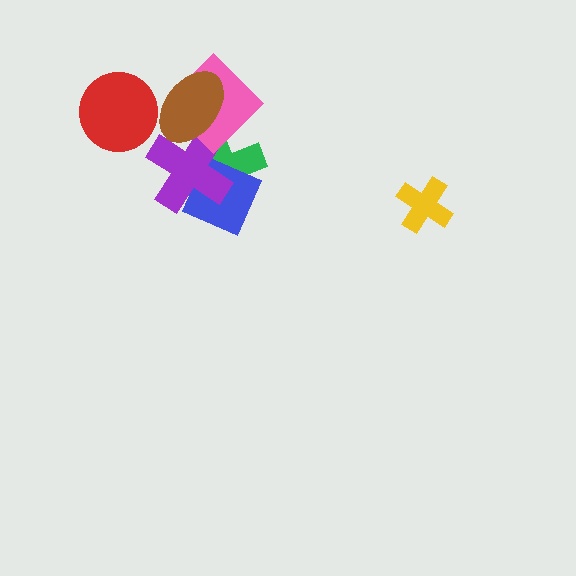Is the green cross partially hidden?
Yes, it is partially covered by another shape.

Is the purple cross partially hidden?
Yes, it is partially covered by another shape.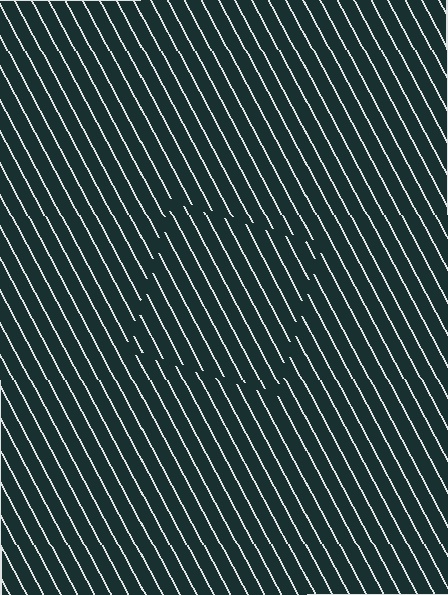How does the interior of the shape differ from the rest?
The interior of the shape contains the same grating, shifted by half a period — the contour is defined by the phase discontinuity where line-ends from the inner and outer gratings abut.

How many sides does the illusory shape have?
4 sides — the line-ends trace a square.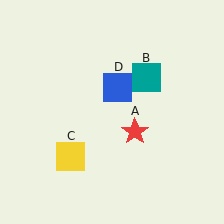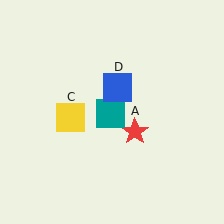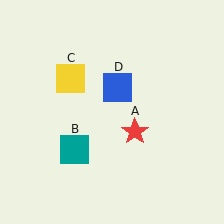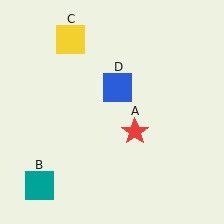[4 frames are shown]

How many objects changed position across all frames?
2 objects changed position: teal square (object B), yellow square (object C).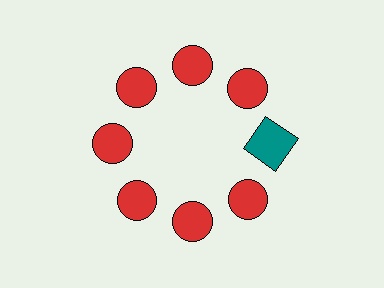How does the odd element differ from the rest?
It differs in both color (teal instead of red) and shape (square instead of circle).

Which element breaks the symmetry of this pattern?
The teal square at roughly the 3 o'clock position breaks the symmetry. All other shapes are red circles.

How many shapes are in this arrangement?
There are 8 shapes arranged in a ring pattern.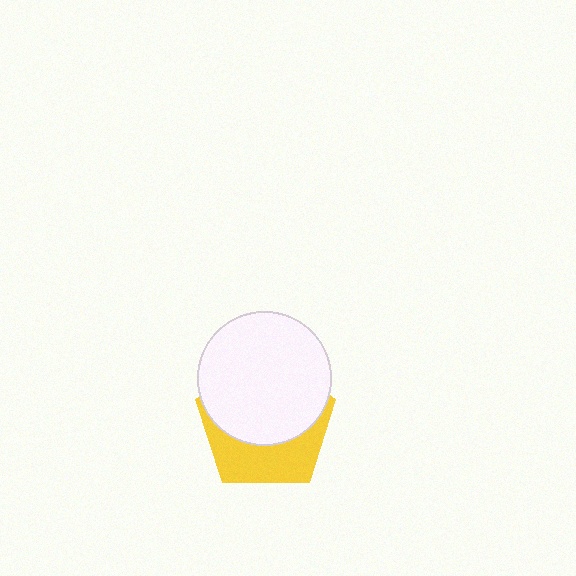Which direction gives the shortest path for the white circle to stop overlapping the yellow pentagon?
Moving up gives the shortest separation.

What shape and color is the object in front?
The object in front is a white circle.